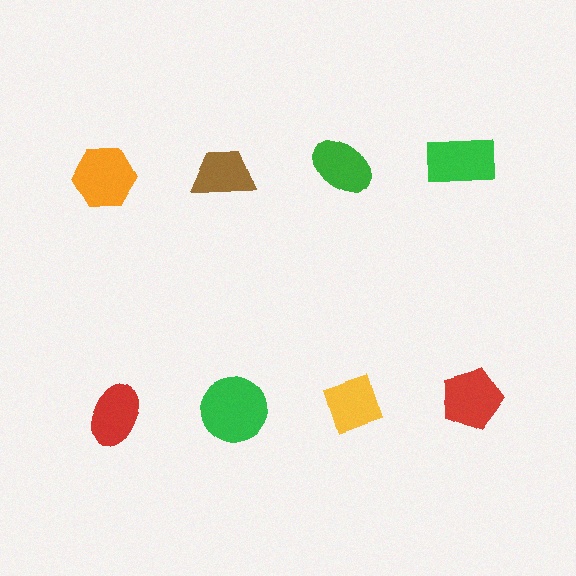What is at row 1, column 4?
A green rectangle.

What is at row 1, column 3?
A green ellipse.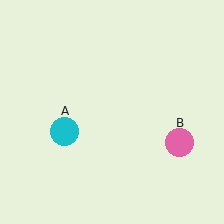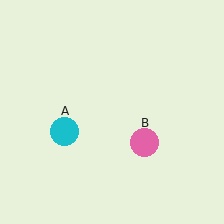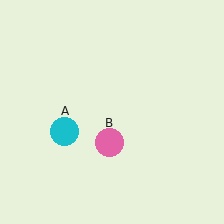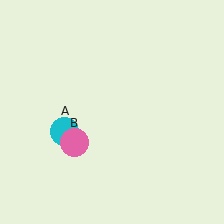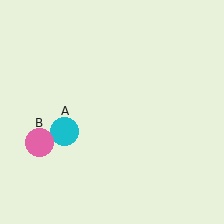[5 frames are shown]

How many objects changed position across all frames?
1 object changed position: pink circle (object B).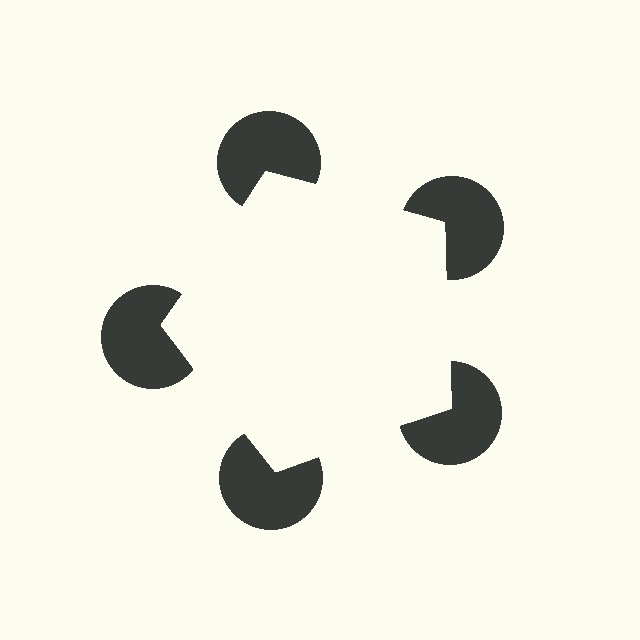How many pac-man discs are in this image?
There are 5 — one at each vertex of the illusory pentagon.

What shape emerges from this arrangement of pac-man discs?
An illusory pentagon — its edges are inferred from the aligned wedge cuts in the pac-man discs, not physically drawn.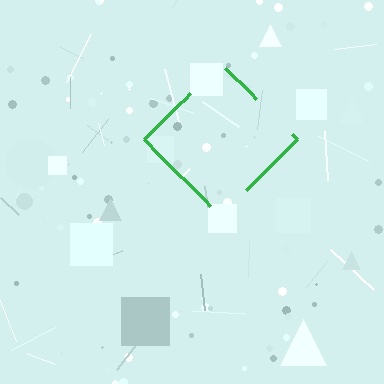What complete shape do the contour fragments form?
The contour fragments form a diamond.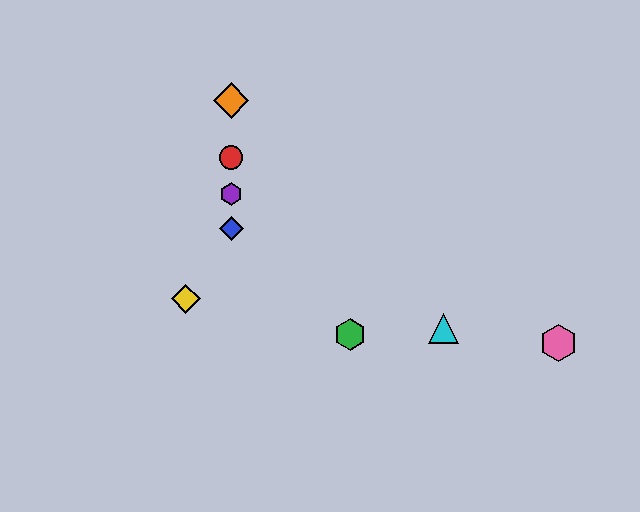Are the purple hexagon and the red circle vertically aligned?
Yes, both are at x≈231.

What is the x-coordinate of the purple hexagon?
The purple hexagon is at x≈231.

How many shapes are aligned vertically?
4 shapes (the red circle, the blue diamond, the purple hexagon, the orange diamond) are aligned vertically.